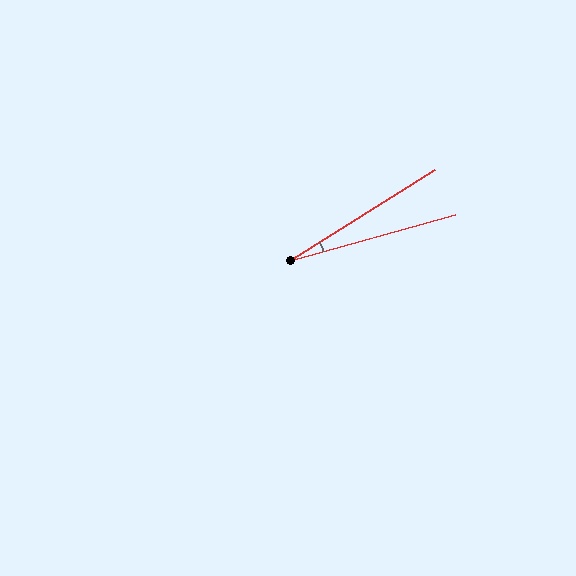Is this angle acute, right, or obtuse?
It is acute.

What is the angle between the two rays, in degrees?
Approximately 17 degrees.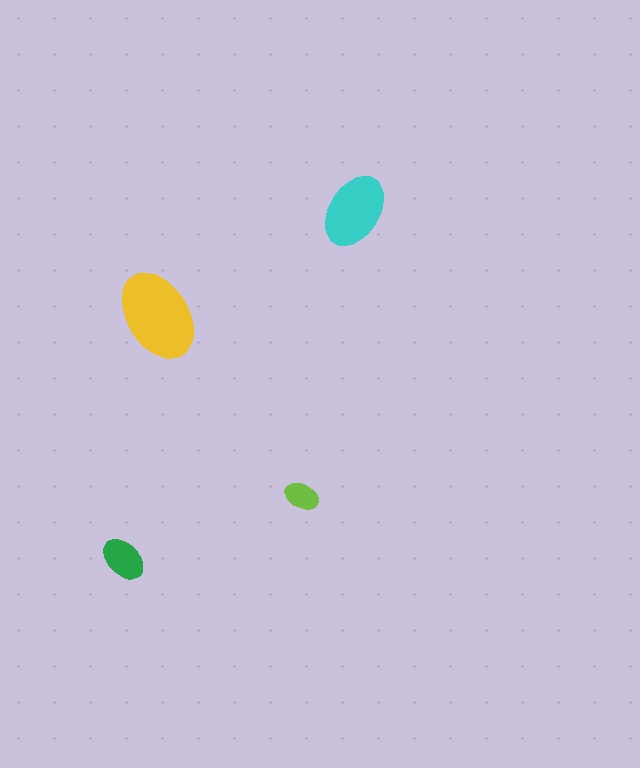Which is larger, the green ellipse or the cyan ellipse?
The cyan one.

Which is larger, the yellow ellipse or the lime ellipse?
The yellow one.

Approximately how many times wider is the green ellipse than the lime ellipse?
About 1.5 times wider.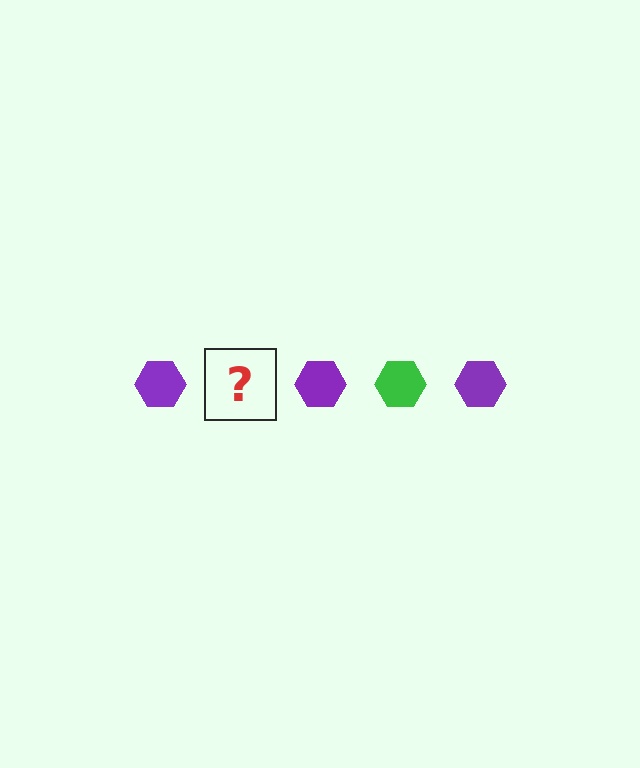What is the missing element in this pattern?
The missing element is a green hexagon.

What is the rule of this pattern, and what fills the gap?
The rule is that the pattern cycles through purple, green hexagons. The gap should be filled with a green hexagon.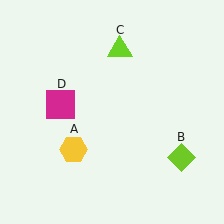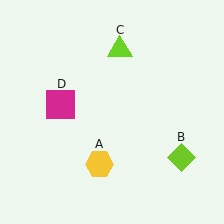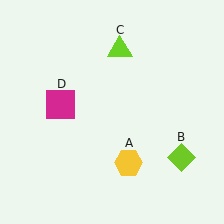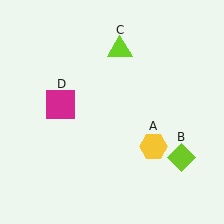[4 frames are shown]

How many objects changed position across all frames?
1 object changed position: yellow hexagon (object A).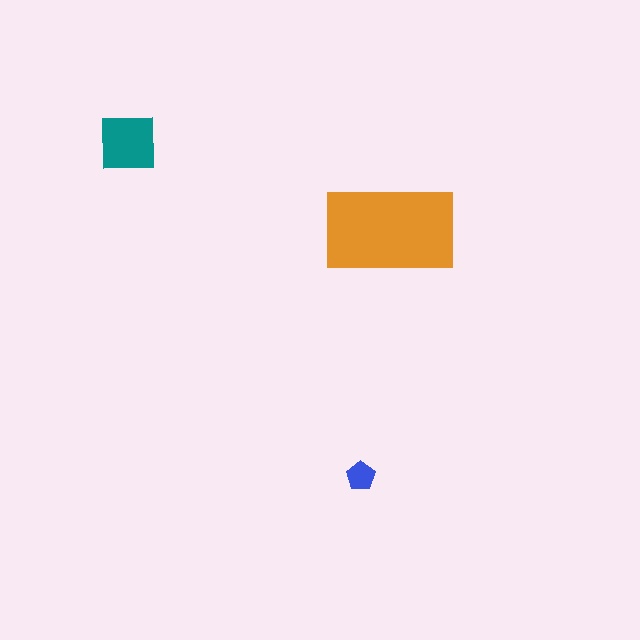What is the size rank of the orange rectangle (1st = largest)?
1st.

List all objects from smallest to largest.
The blue pentagon, the teal square, the orange rectangle.